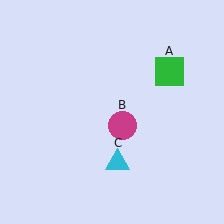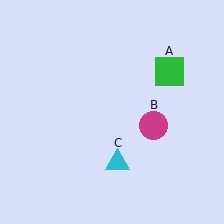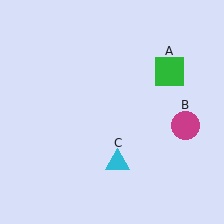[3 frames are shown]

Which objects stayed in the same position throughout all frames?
Green square (object A) and cyan triangle (object C) remained stationary.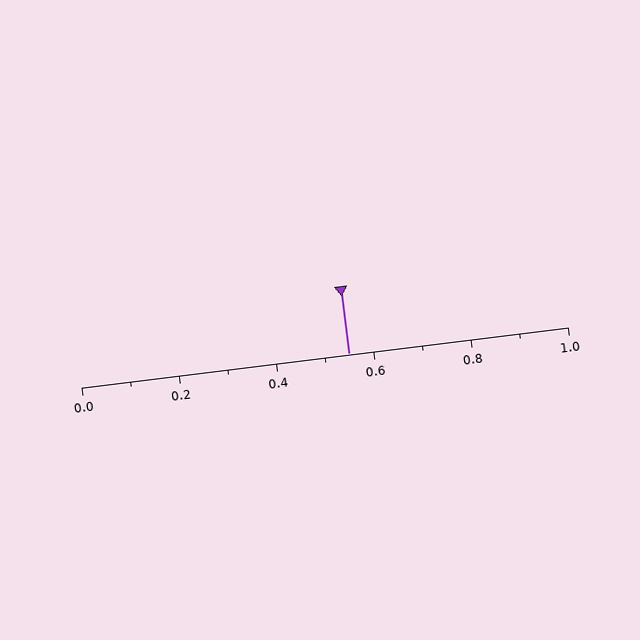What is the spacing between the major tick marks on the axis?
The major ticks are spaced 0.2 apart.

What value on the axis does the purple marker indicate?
The marker indicates approximately 0.55.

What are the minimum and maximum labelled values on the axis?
The axis runs from 0.0 to 1.0.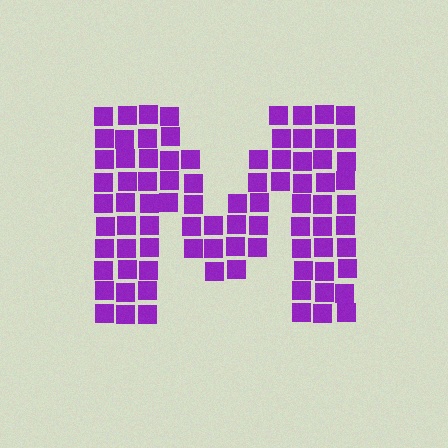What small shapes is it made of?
It is made of small squares.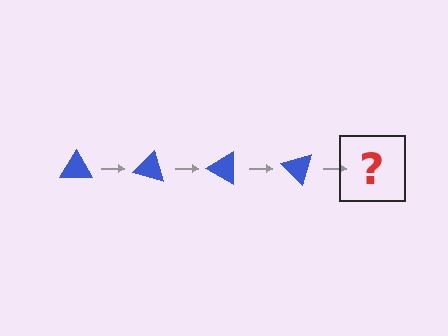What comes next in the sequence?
The next element should be a blue triangle rotated 60 degrees.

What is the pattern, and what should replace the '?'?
The pattern is that the triangle rotates 15 degrees each step. The '?' should be a blue triangle rotated 60 degrees.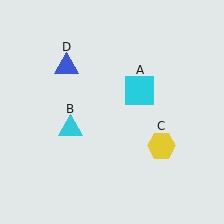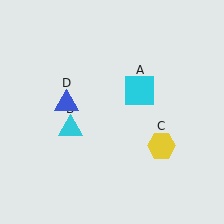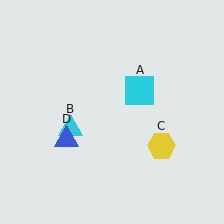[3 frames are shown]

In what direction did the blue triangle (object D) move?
The blue triangle (object D) moved down.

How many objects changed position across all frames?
1 object changed position: blue triangle (object D).